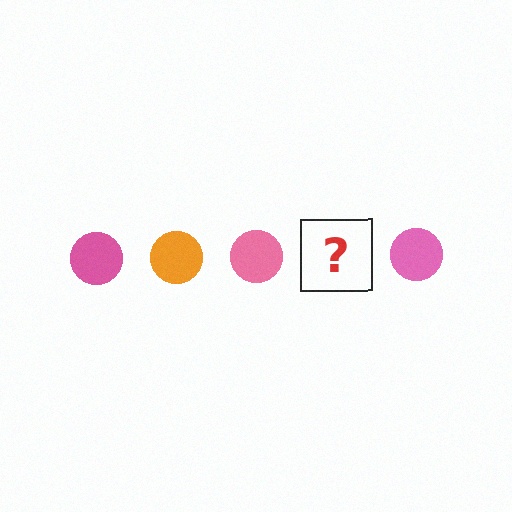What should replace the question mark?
The question mark should be replaced with an orange circle.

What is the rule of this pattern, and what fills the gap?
The rule is that the pattern cycles through pink, orange circles. The gap should be filled with an orange circle.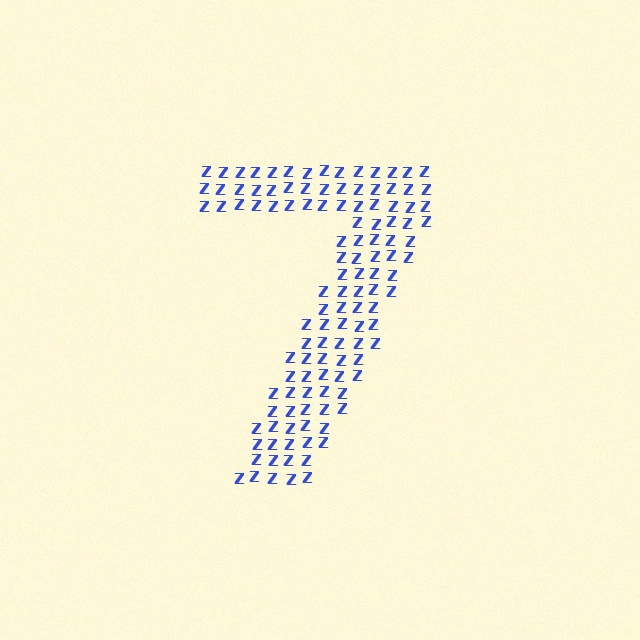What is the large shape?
The large shape is the digit 7.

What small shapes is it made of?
It is made of small letter Z's.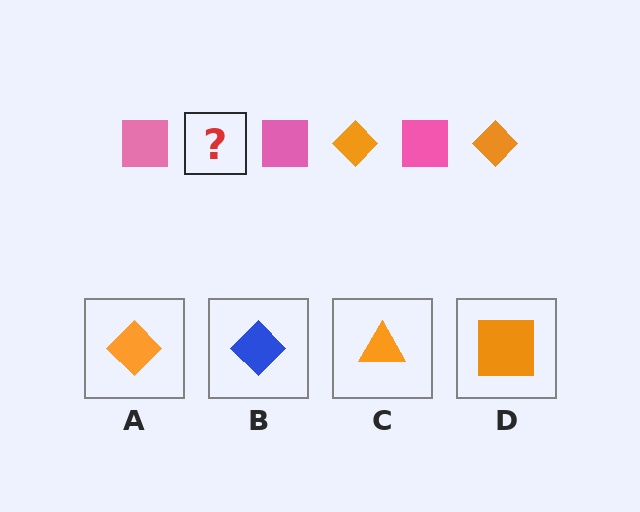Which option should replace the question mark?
Option A.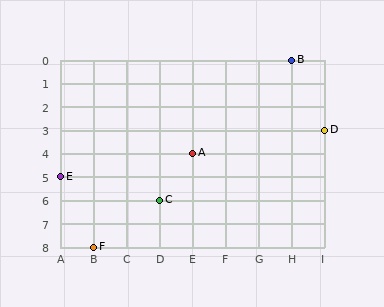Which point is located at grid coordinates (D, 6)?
Point C is at (D, 6).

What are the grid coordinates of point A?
Point A is at grid coordinates (E, 4).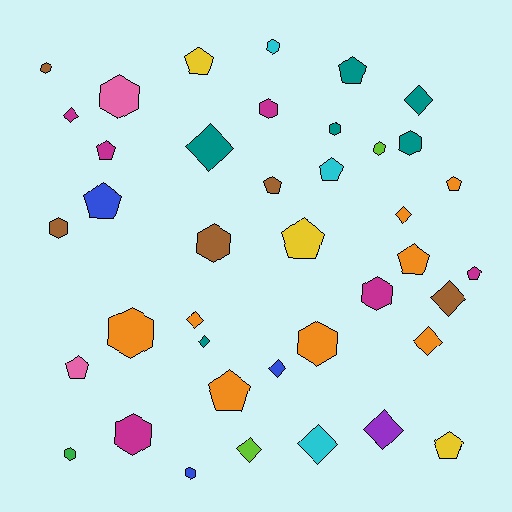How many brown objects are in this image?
There are 5 brown objects.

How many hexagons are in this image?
There are 15 hexagons.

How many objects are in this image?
There are 40 objects.